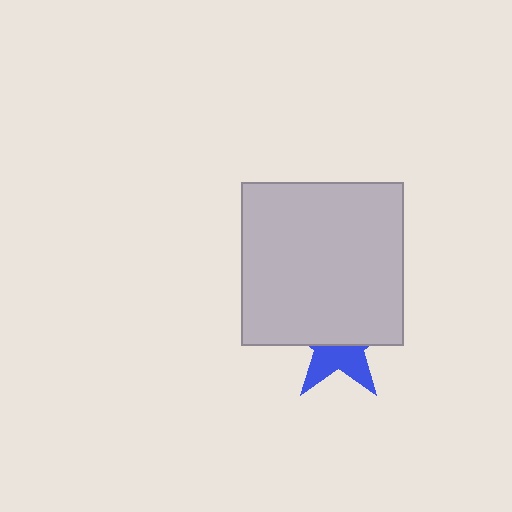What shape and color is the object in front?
The object in front is a light gray square.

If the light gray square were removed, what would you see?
You would see the complete blue star.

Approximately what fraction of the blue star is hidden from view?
Roughly 58% of the blue star is hidden behind the light gray square.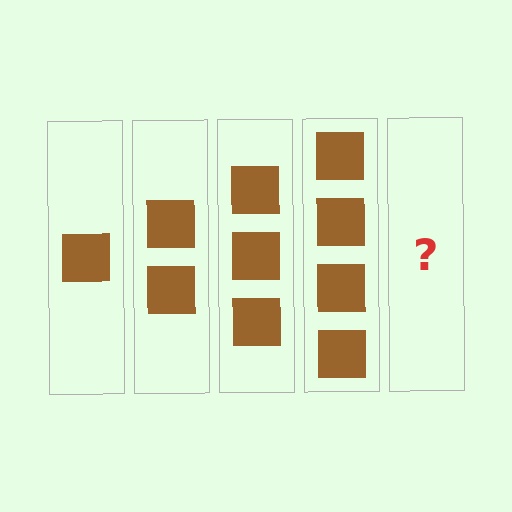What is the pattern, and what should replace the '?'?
The pattern is that each step adds one more square. The '?' should be 5 squares.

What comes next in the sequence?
The next element should be 5 squares.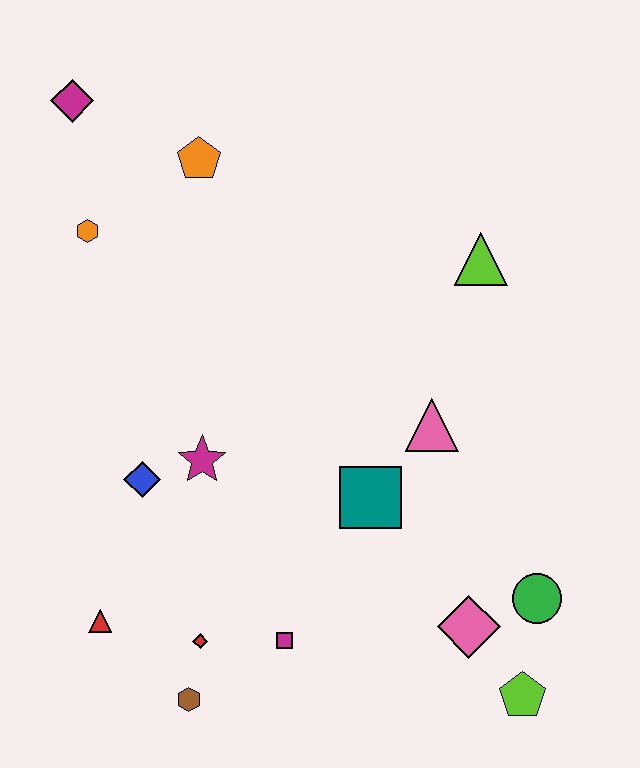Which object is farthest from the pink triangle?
The magenta diamond is farthest from the pink triangle.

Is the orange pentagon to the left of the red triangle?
No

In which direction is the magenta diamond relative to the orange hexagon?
The magenta diamond is above the orange hexagon.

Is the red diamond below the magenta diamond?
Yes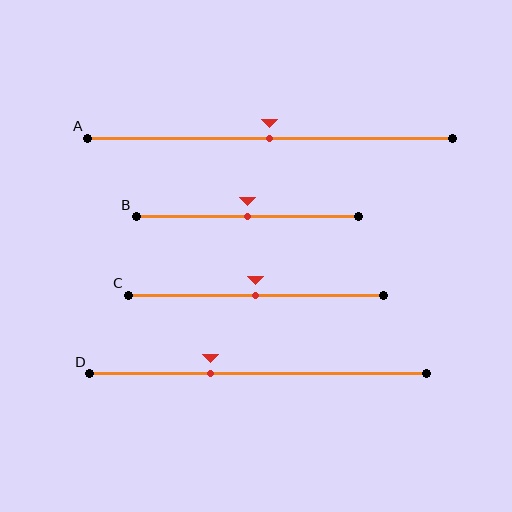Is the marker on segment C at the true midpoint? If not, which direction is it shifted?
Yes, the marker on segment C is at the true midpoint.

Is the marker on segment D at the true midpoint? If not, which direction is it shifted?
No, the marker on segment D is shifted to the left by about 14% of the segment length.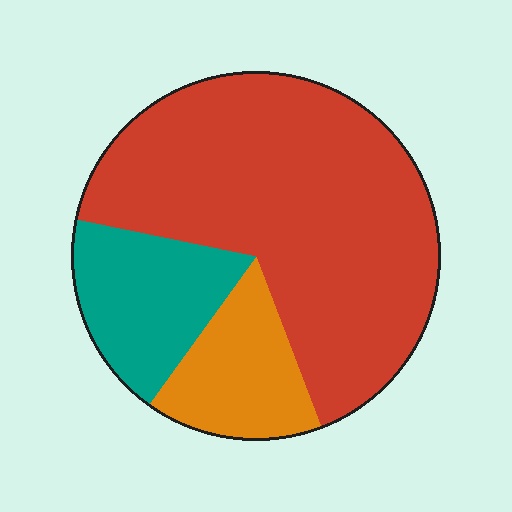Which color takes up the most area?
Red, at roughly 65%.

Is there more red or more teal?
Red.